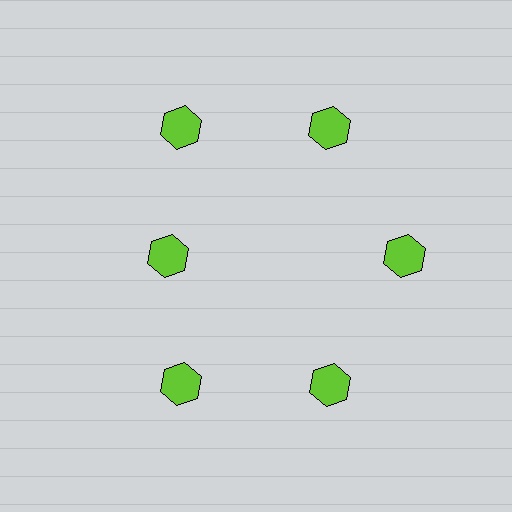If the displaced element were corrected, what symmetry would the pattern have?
It would have 6-fold rotational symmetry — the pattern would map onto itself every 60 degrees.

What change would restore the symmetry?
The symmetry would be restored by moving it outward, back onto the ring so that all 6 hexagons sit at equal angles and equal distance from the center.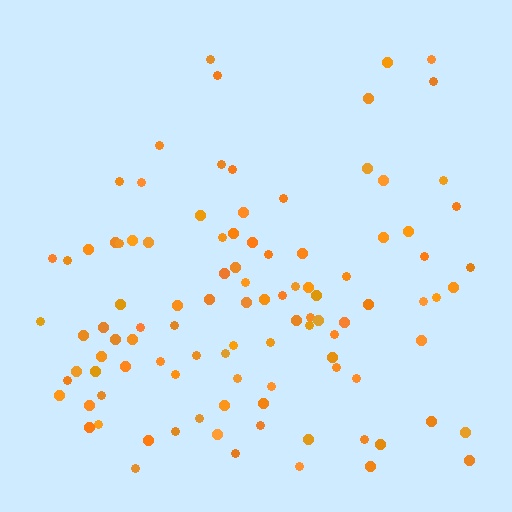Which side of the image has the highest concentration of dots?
The bottom.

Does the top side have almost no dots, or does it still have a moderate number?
Still a moderate number, just noticeably fewer than the bottom.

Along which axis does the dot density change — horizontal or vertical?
Vertical.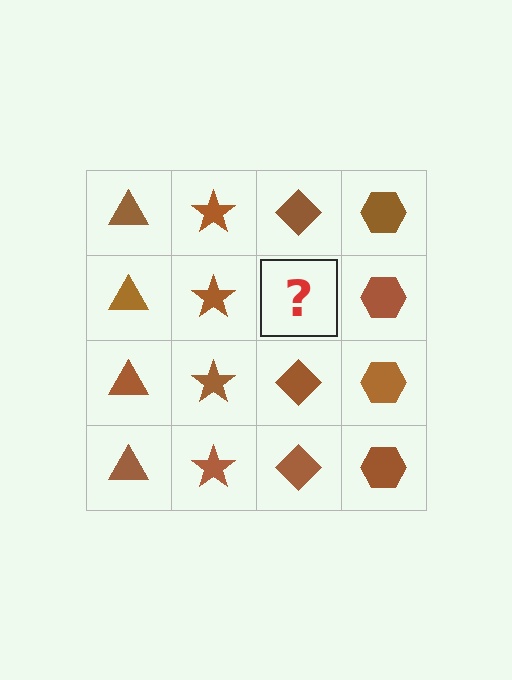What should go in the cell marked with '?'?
The missing cell should contain a brown diamond.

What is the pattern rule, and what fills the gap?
The rule is that each column has a consistent shape. The gap should be filled with a brown diamond.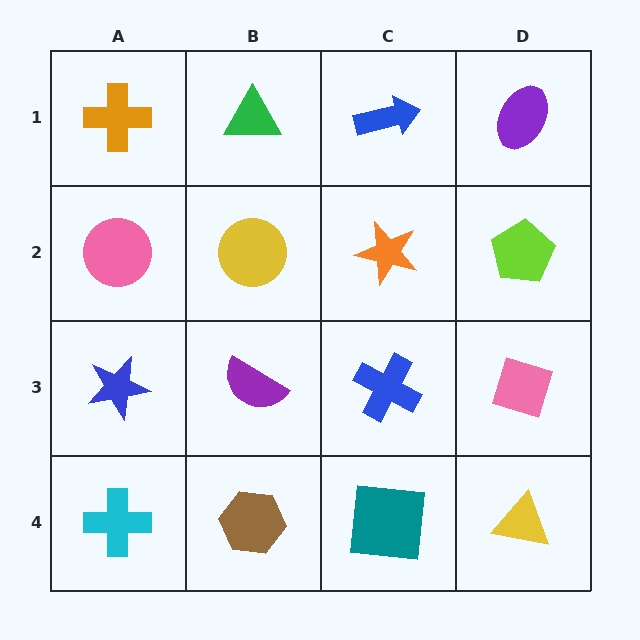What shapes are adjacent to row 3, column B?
A yellow circle (row 2, column B), a brown hexagon (row 4, column B), a blue star (row 3, column A), a blue cross (row 3, column C).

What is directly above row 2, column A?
An orange cross.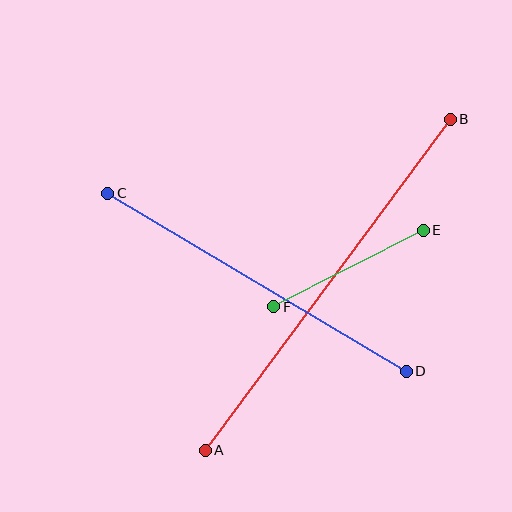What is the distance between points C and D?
The distance is approximately 347 pixels.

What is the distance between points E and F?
The distance is approximately 168 pixels.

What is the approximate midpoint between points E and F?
The midpoint is at approximately (349, 269) pixels.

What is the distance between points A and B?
The distance is approximately 411 pixels.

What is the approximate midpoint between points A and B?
The midpoint is at approximately (328, 285) pixels.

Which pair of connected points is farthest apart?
Points A and B are farthest apart.